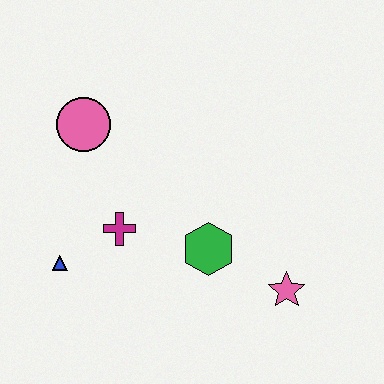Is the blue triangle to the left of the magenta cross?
Yes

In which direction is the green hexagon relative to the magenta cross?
The green hexagon is to the right of the magenta cross.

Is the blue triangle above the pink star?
Yes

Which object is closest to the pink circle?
The magenta cross is closest to the pink circle.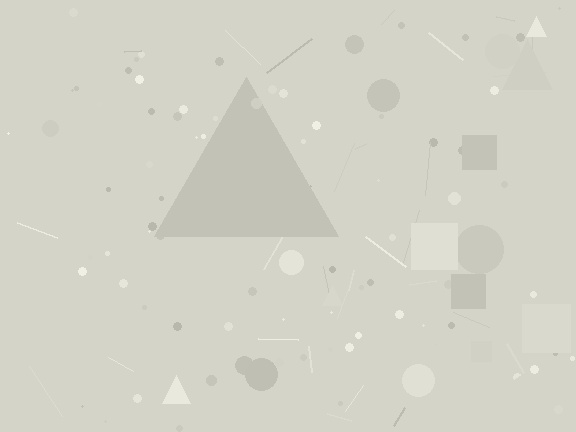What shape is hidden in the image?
A triangle is hidden in the image.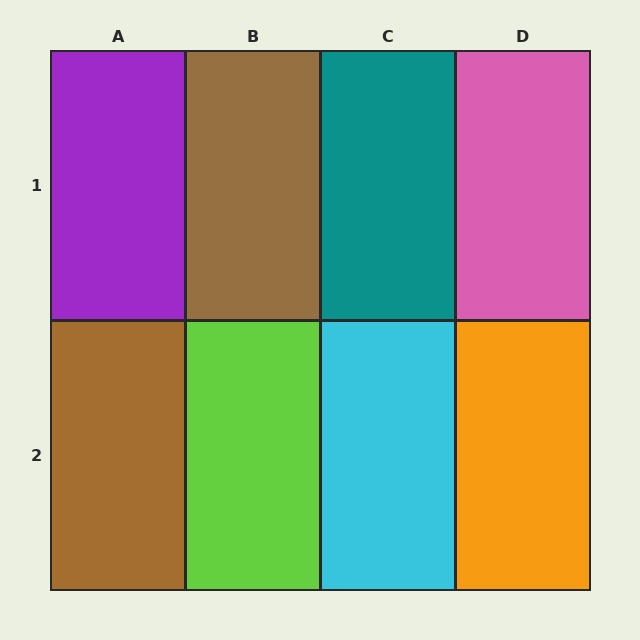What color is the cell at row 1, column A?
Purple.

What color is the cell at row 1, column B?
Brown.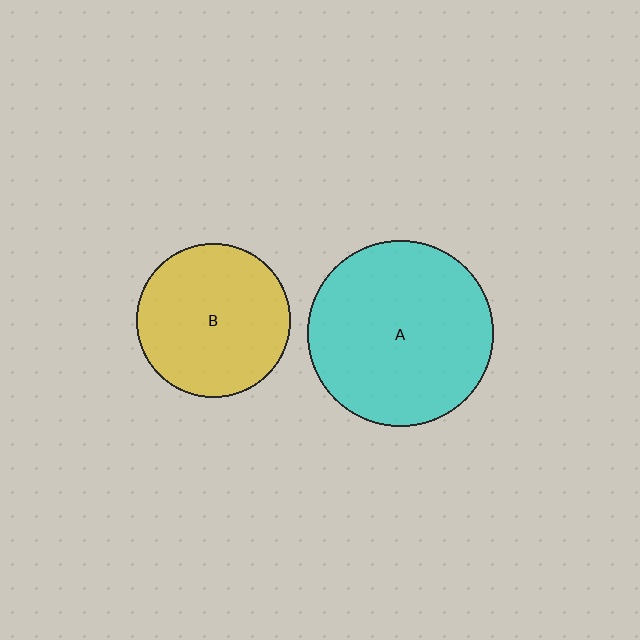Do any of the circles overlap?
No, none of the circles overlap.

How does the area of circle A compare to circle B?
Approximately 1.5 times.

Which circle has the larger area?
Circle A (cyan).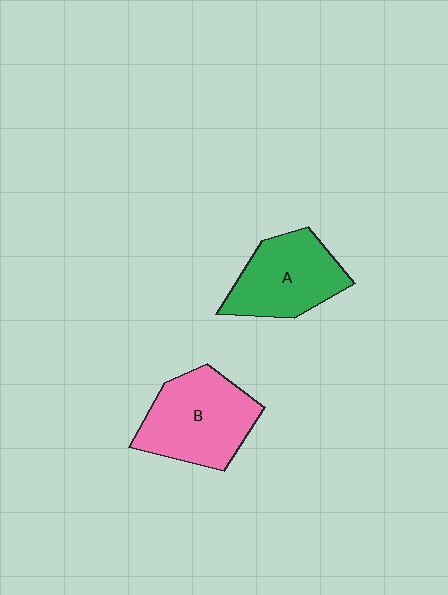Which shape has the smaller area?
Shape A (green).